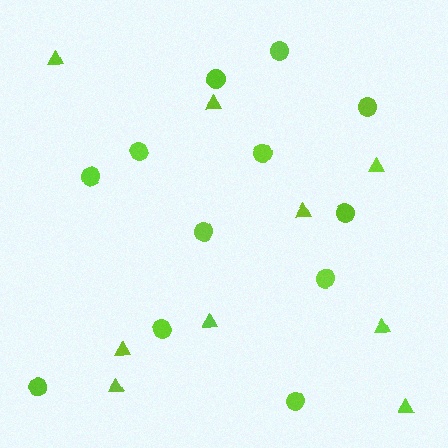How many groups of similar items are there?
There are 2 groups: one group of circles (12) and one group of triangles (9).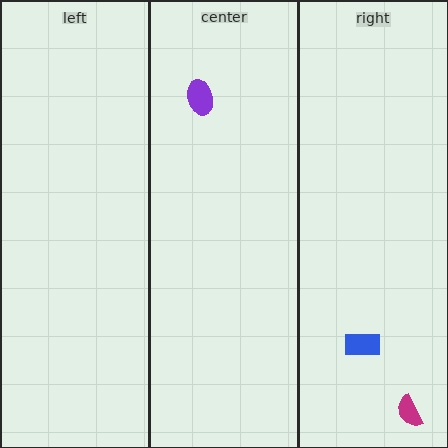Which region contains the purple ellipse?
The center region.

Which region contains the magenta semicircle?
The right region.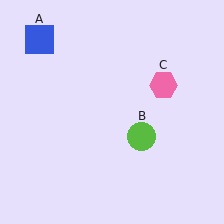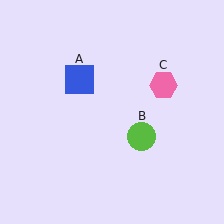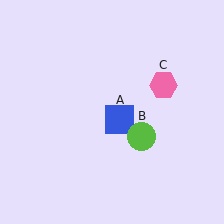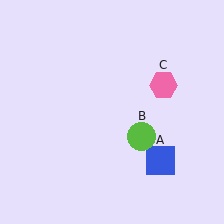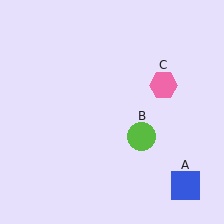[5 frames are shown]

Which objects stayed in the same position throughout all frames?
Lime circle (object B) and pink hexagon (object C) remained stationary.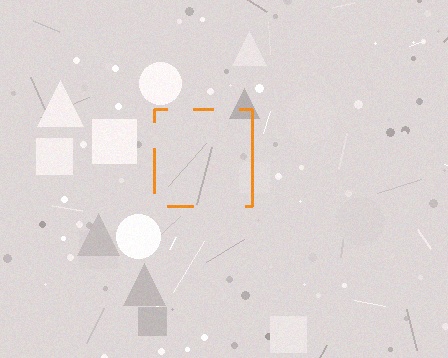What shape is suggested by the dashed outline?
The dashed outline suggests a square.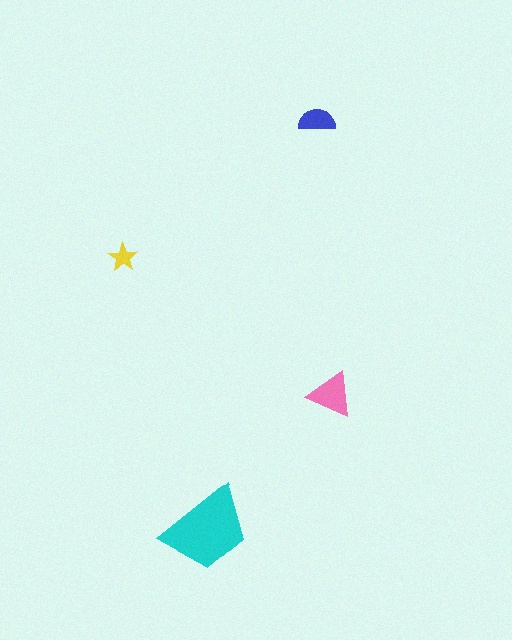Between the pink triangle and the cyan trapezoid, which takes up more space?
The cyan trapezoid.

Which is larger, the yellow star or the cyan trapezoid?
The cyan trapezoid.